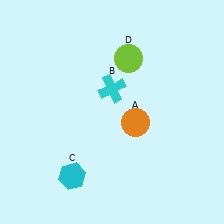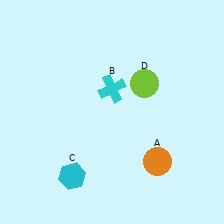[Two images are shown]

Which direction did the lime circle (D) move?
The lime circle (D) moved down.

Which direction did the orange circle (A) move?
The orange circle (A) moved down.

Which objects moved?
The objects that moved are: the orange circle (A), the lime circle (D).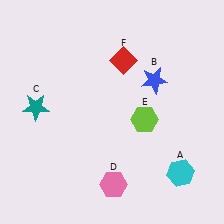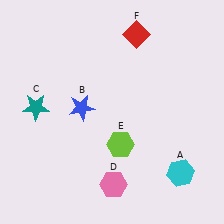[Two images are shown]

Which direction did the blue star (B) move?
The blue star (B) moved left.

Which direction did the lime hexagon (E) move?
The lime hexagon (E) moved down.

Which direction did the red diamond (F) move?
The red diamond (F) moved up.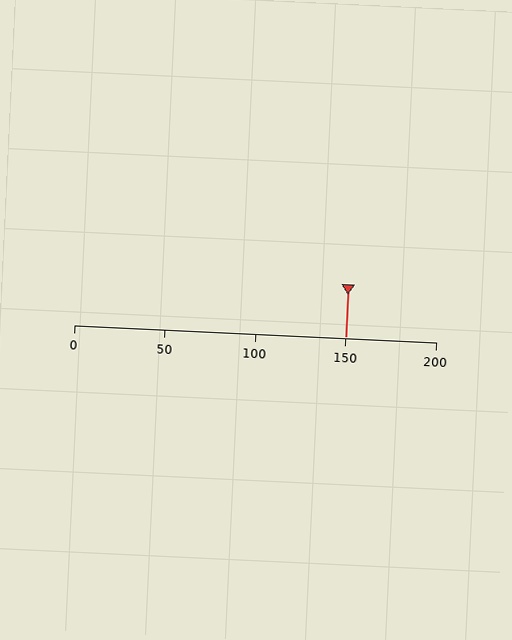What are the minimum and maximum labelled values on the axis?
The axis runs from 0 to 200.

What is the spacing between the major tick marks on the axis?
The major ticks are spaced 50 apart.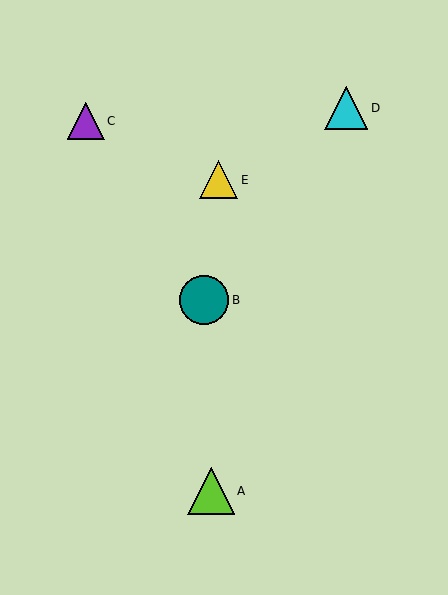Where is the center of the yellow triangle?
The center of the yellow triangle is at (219, 180).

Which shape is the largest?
The teal circle (labeled B) is the largest.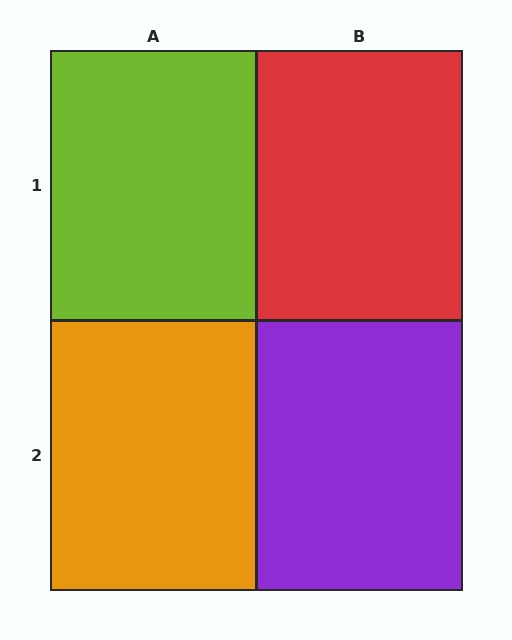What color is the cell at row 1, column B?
Red.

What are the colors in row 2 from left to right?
Orange, purple.